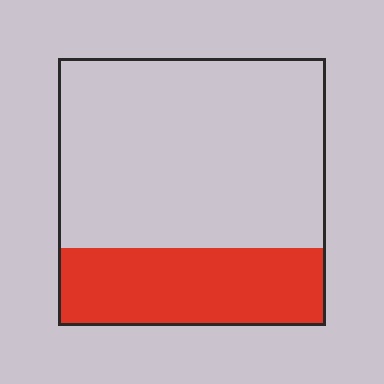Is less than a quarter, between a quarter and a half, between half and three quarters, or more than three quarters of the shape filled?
Between a quarter and a half.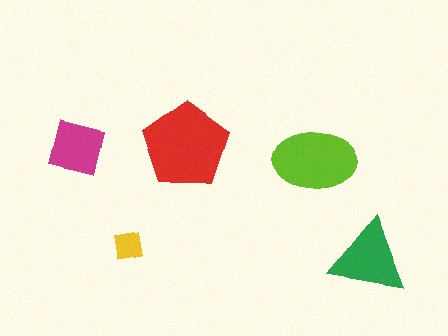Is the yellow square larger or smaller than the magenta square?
Smaller.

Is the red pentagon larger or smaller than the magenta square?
Larger.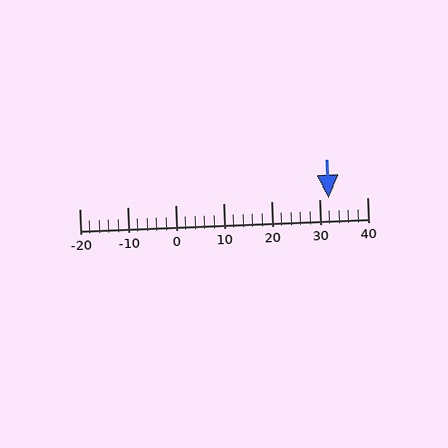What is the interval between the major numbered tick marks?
The major tick marks are spaced 10 units apart.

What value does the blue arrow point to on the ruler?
The blue arrow points to approximately 32.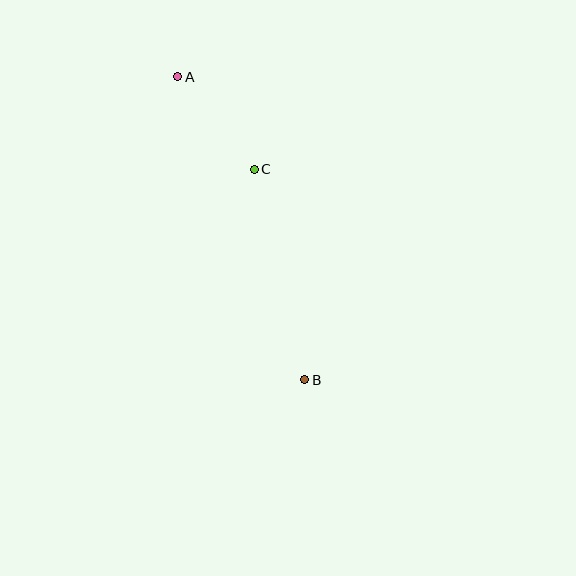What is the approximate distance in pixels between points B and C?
The distance between B and C is approximately 216 pixels.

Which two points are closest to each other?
Points A and C are closest to each other.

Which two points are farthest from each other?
Points A and B are farthest from each other.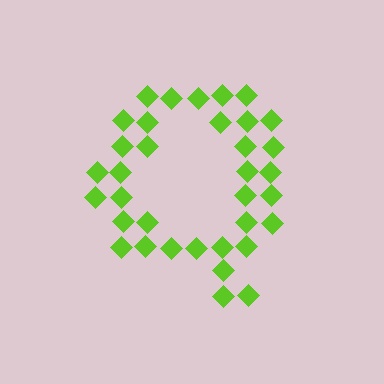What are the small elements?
The small elements are diamonds.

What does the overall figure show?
The overall figure shows the letter Q.